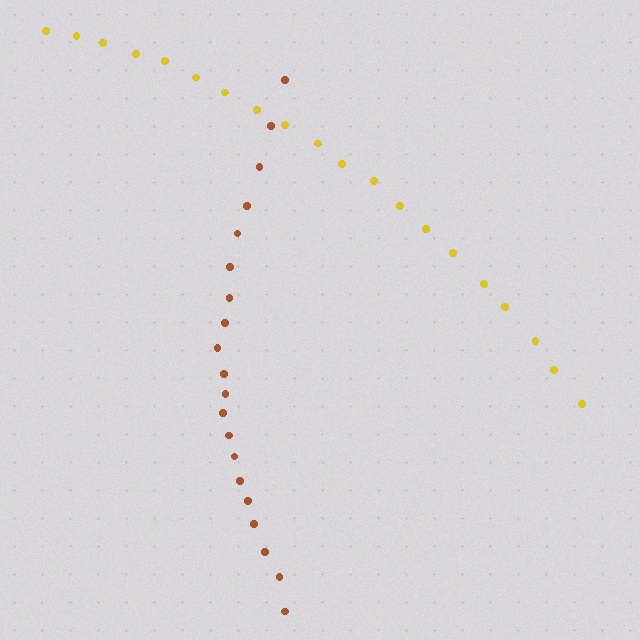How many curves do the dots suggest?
There are 2 distinct paths.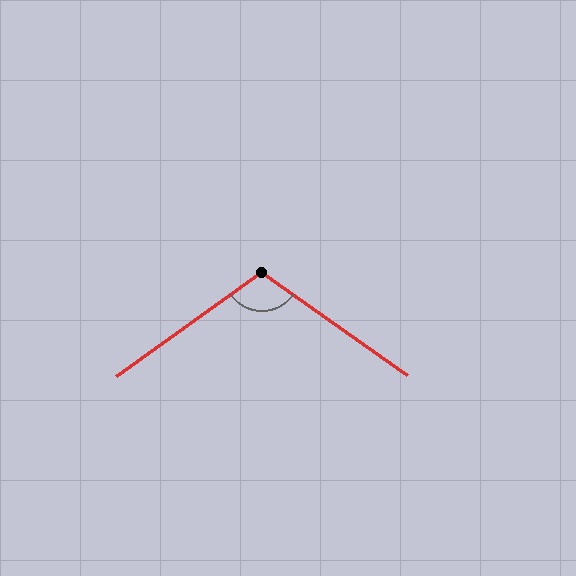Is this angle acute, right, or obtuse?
It is obtuse.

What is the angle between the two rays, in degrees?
Approximately 109 degrees.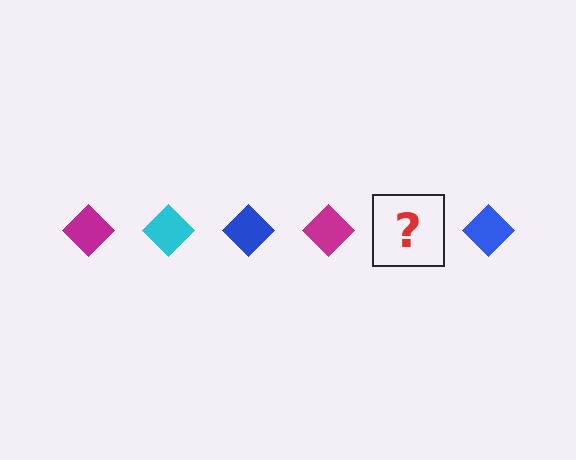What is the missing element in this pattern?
The missing element is a cyan diamond.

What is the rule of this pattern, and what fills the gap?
The rule is that the pattern cycles through magenta, cyan, blue diamonds. The gap should be filled with a cyan diamond.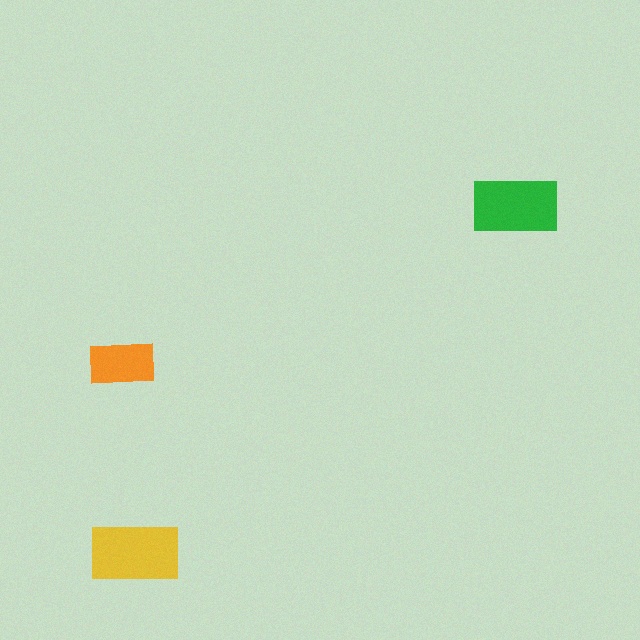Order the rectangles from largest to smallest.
the yellow one, the green one, the orange one.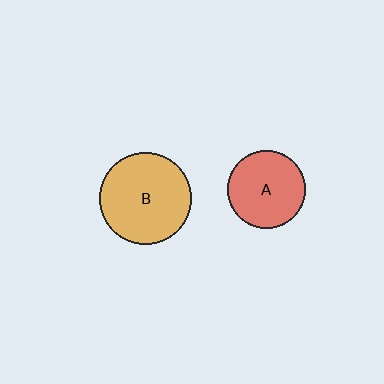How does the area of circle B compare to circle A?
Approximately 1.4 times.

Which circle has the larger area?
Circle B (orange).